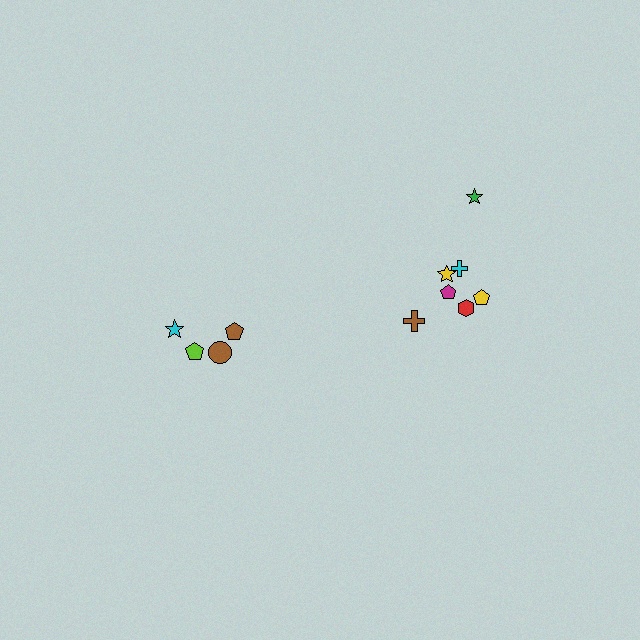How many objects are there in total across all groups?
There are 11 objects.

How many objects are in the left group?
There are 4 objects.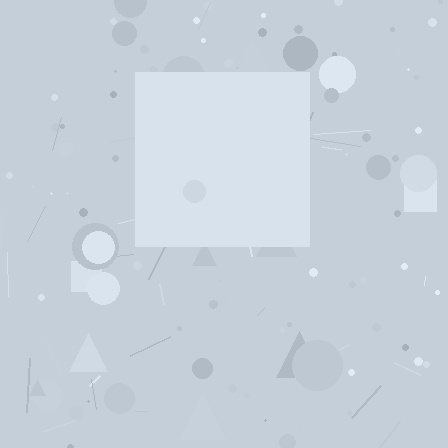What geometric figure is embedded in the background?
A square is embedded in the background.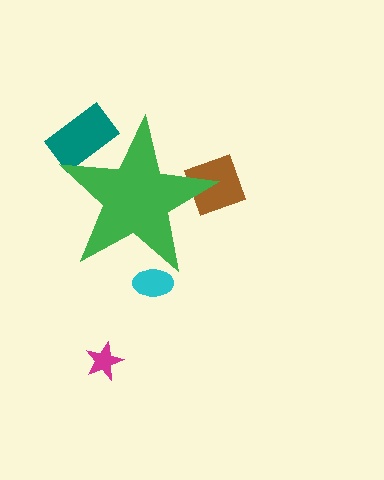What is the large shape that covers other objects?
A green star.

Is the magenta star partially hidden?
No, the magenta star is fully visible.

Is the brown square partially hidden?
Yes, the brown square is partially hidden behind the green star.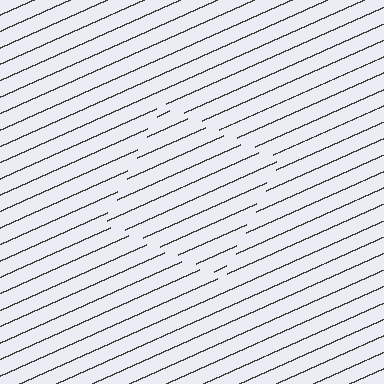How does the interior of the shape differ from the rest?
The interior of the shape contains the same grating, shifted by half a period — the contour is defined by the phase discontinuity where line-ends from the inner and outer gratings abut.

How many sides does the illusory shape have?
4 sides — the line-ends trace a square.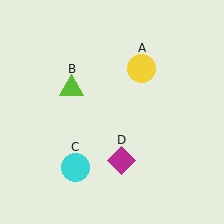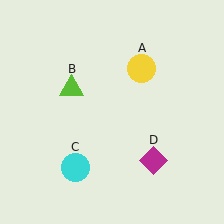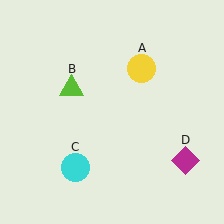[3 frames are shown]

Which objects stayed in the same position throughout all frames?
Yellow circle (object A) and lime triangle (object B) and cyan circle (object C) remained stationary.